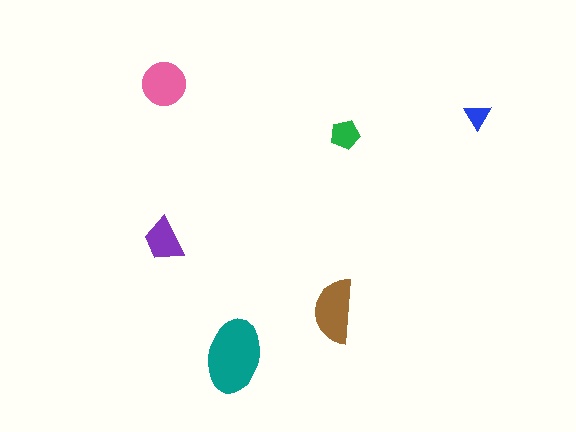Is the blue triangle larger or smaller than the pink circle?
Smaller.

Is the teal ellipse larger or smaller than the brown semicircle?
Larger.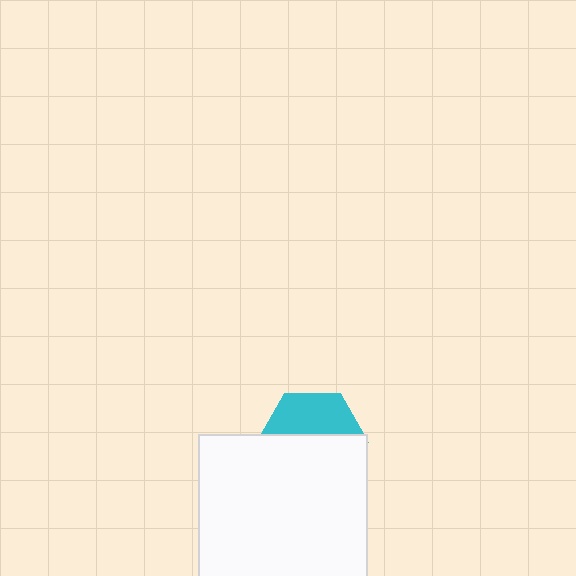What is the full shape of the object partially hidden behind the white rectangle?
The partially hidden object is a cyan hexagon.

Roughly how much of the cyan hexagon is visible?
A small part of it is visible (roughly 39%).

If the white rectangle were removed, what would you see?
You would see the complete cyan hexagon.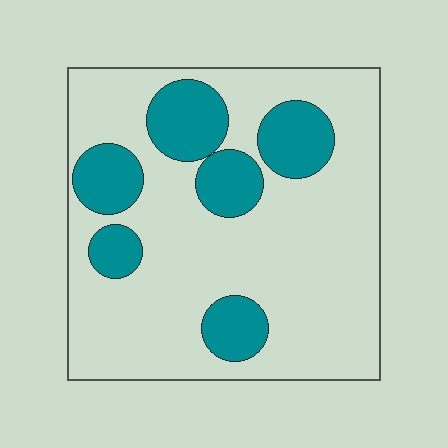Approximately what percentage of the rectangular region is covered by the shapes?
Approximately 25%.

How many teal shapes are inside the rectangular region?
6.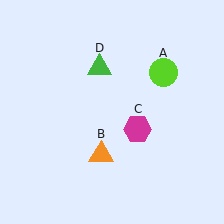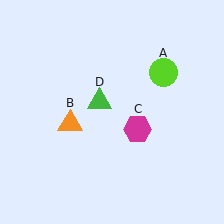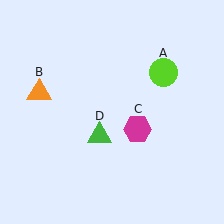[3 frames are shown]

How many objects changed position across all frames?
2 objects changed position: orange triangle (object B), green triangle (object D).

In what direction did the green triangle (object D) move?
The green triangle (object D) moved down.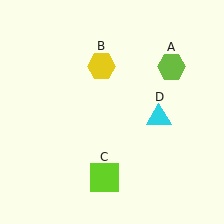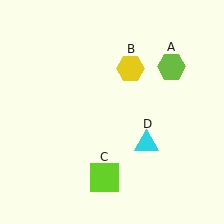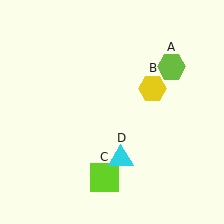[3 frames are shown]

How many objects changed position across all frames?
2 objects changed position: yellow hexagon (object B), cyan triangle (object D).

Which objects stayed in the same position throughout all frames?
Lime hexagon (object A) and lime square (object C) remained stationary.